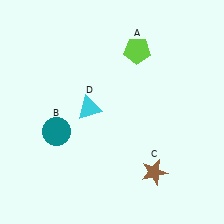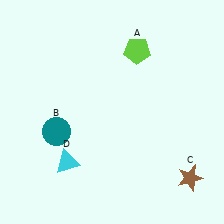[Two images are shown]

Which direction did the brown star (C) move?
The brown star (C) moved right.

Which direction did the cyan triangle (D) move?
The cyan triangle (D) moved down.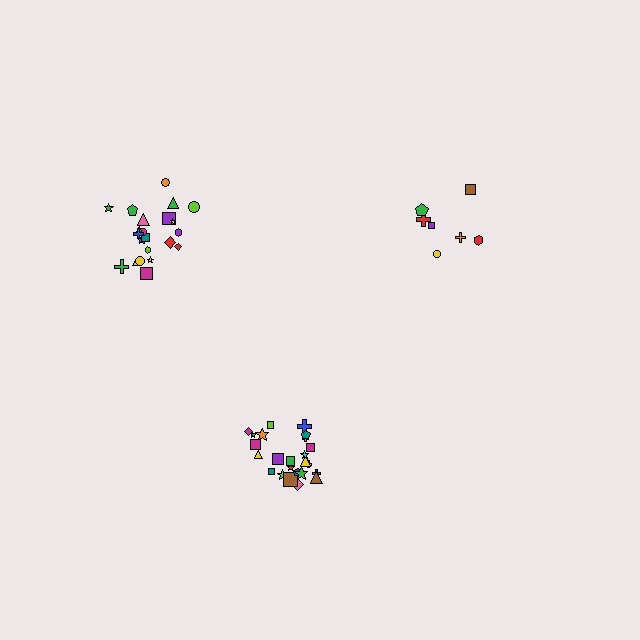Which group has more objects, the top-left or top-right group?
The top-left group.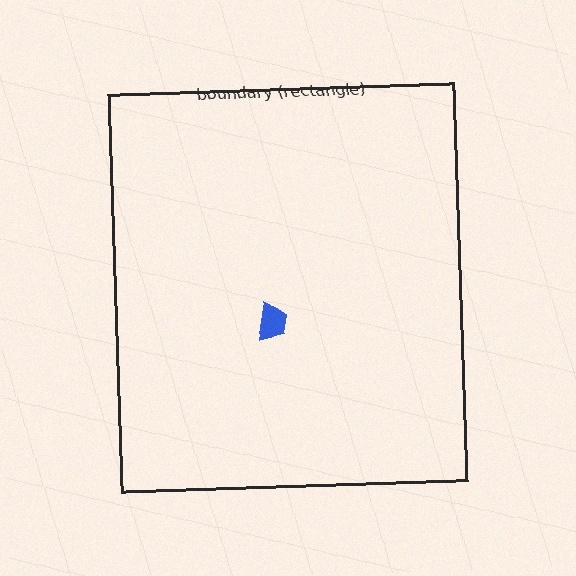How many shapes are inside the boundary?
1 inside, 0 outside.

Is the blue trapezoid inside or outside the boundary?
Inside.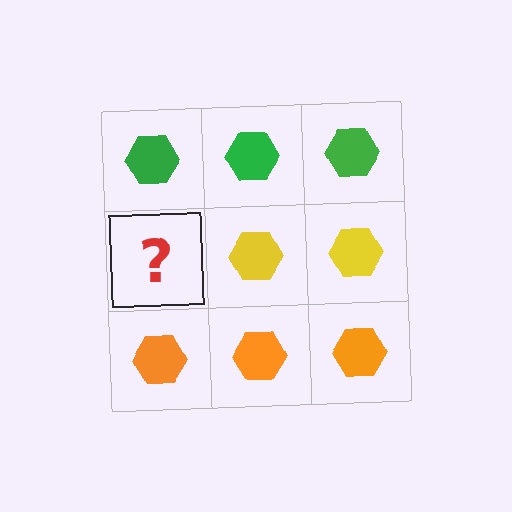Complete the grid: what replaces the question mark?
The question mark should be replaced with a yellow hexagon.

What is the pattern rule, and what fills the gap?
The rule is that each row has a consistent color. The gap should be filled with a yellow hexagon.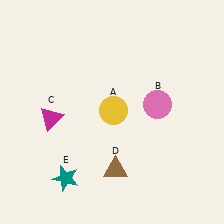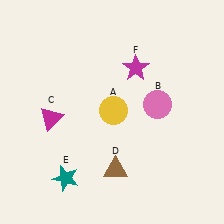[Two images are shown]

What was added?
A magenta star (F) was added in Image 2.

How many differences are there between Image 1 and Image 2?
There is 1 difference between the two images.